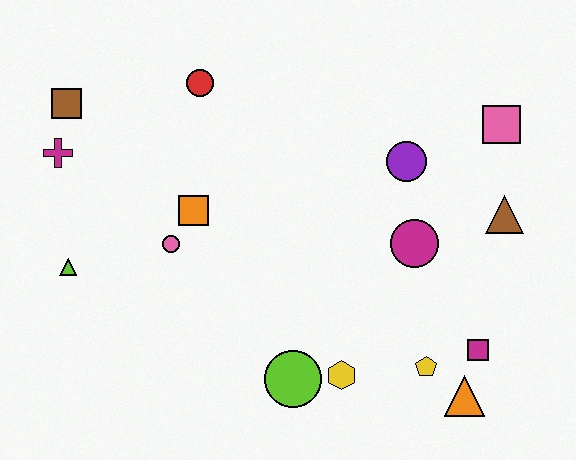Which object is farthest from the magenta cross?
The orange triangle is farthest from the magenta cross.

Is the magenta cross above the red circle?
No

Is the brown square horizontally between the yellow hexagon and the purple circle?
No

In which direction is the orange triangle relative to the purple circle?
The orange triangle is below the purple circle.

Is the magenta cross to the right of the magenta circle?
No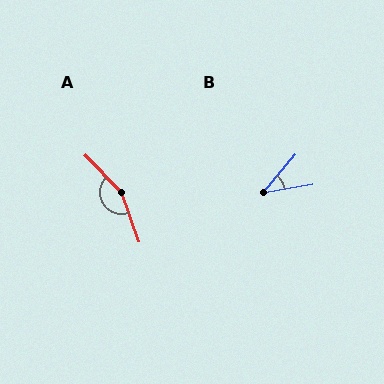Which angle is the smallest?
B, at approximately 41 degrees.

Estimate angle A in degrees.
Approximately 155 degrees.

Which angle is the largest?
A, at approximately 155 degrees.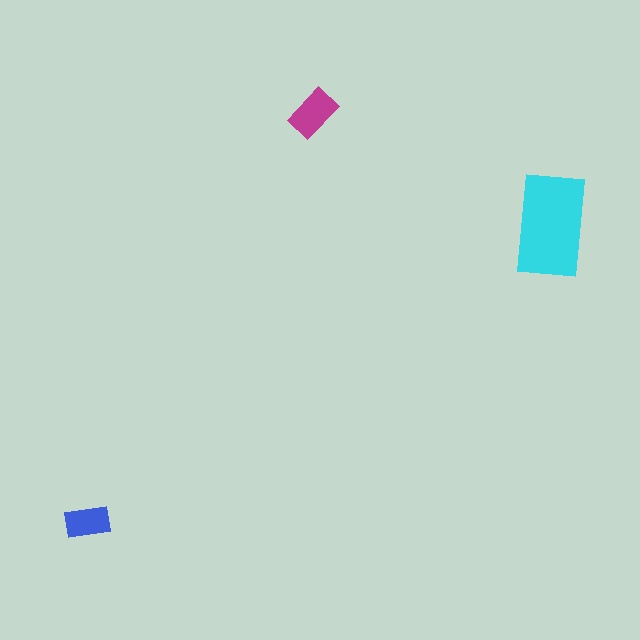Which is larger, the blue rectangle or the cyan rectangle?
The cyan one.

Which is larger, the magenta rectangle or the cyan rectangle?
The cyan one.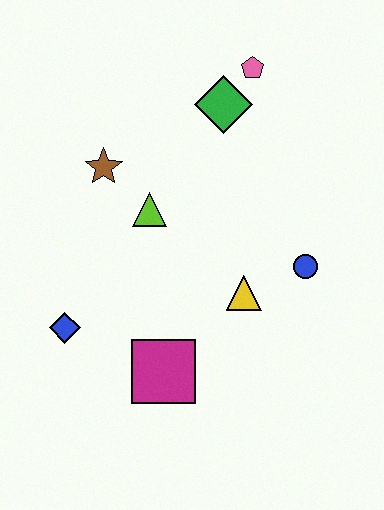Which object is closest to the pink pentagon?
The green diamond is closest to the pink pentagon.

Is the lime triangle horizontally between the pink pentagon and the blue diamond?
Yes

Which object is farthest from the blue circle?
The blue diamond is farthest from the blue circle.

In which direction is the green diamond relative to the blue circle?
The green diamond is above the blue circle.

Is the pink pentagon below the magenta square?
No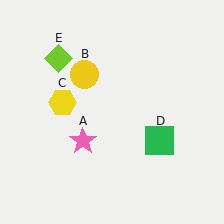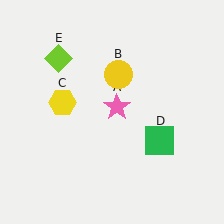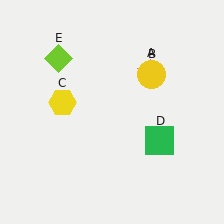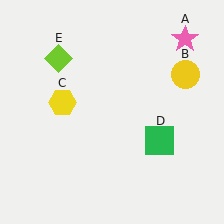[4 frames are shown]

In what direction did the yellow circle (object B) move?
The yellow circle (object B) moved right.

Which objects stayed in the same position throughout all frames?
Yellow hexagon (object C) and green square (object D) and lime diamond (object E) remained stationary.